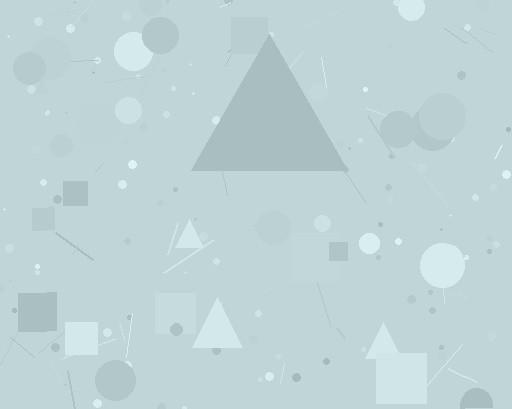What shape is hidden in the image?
A triangle is hidden in the image.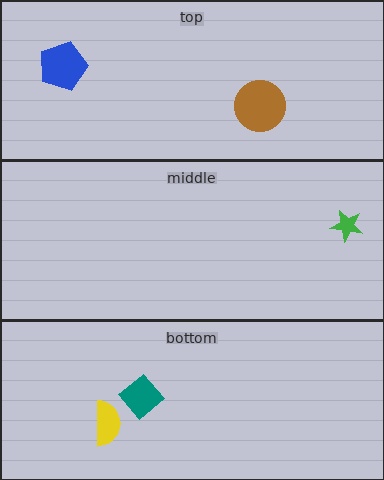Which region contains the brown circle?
The top region.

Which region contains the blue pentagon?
The top region.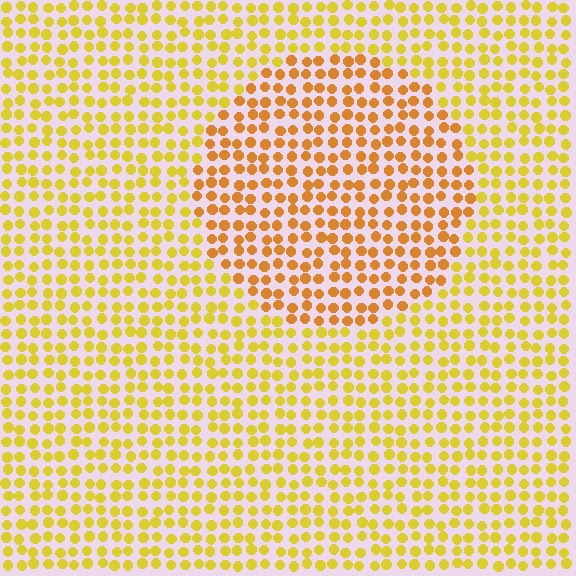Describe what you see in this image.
The image is filled with small yellow elements in a uniform arrangement. A circle-shaped region is visible where the elements are tinted to a slightly different hue, forming a subtle color boundary.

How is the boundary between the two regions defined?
The boundary is defined purely by a slight shift in hue (about 25 degrees). Spacing, size, and orientation are identical on both sides.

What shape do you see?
I see a circle.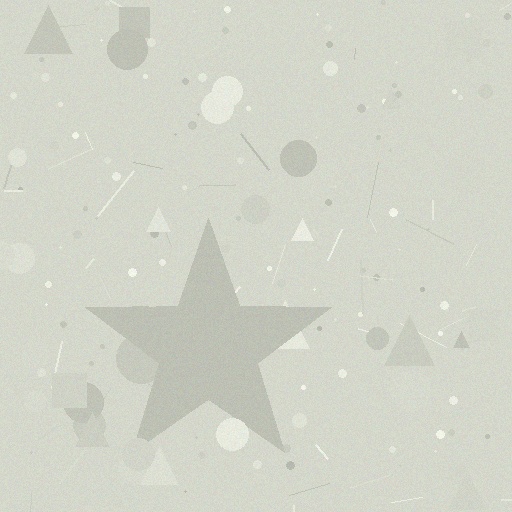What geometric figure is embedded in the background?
A star is embedded in the background.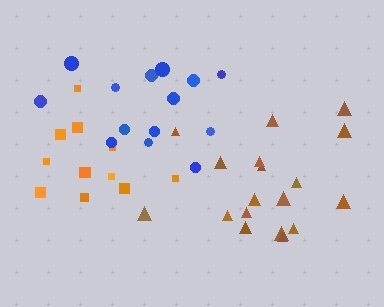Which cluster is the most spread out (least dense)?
Brown.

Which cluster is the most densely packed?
Orange.